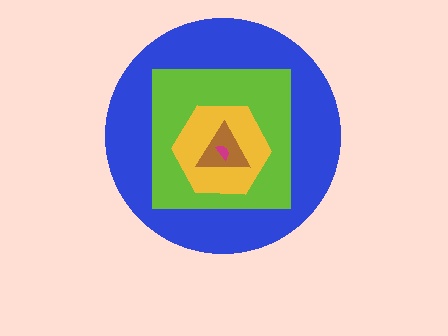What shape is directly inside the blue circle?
The lime square.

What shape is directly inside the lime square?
The yellow hexagon.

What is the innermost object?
The magenta semicircle.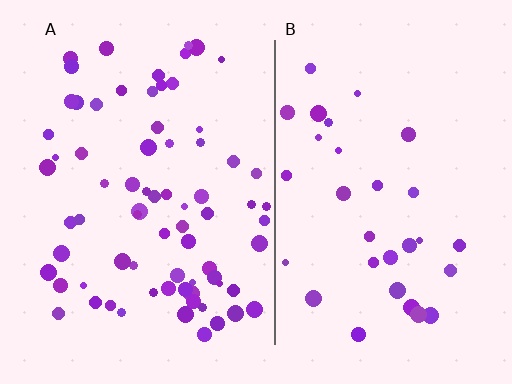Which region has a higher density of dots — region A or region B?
A (the left).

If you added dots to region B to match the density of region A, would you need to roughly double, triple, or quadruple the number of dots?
Approximately double.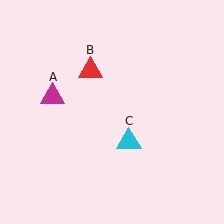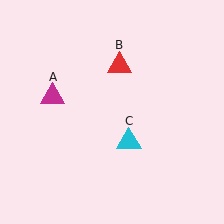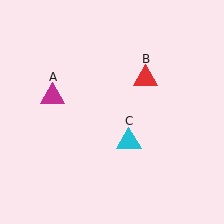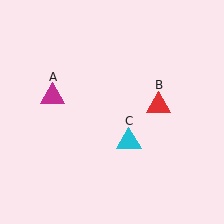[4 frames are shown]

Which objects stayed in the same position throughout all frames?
Magenta triangle (object A) and cyan triangle (object C) remained stationary.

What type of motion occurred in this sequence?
The red triangle (object B) rotated clockwise around the center of the scene.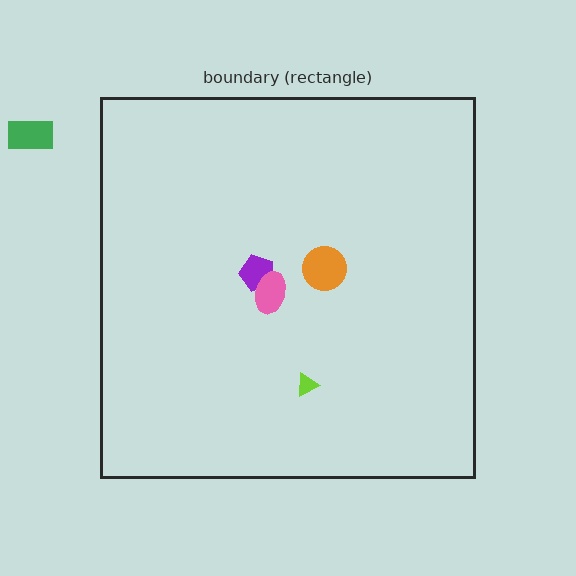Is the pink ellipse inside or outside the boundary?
Inside.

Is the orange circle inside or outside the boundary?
Inside.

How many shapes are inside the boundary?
4 inside, 1 outside.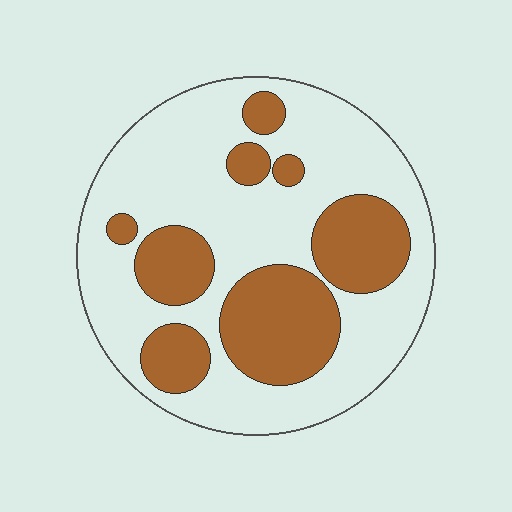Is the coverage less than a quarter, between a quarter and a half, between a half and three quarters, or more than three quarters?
Between a quarter and a half.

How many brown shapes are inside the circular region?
8.